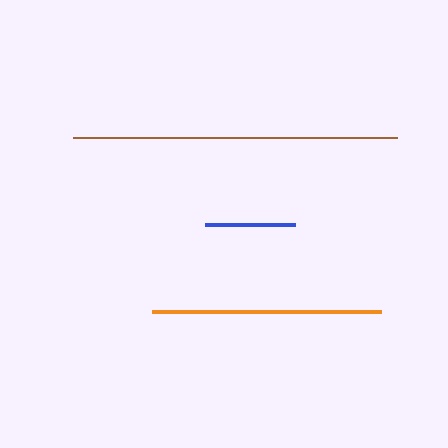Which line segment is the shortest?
The blue line is the shortest at approximately 90 pixels.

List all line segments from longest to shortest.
From longest to shortest: brown, orange, blue.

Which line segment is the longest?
The brown line is the longest at approximately 323 pixels.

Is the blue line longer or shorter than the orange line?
The orange line is longer than the blue line.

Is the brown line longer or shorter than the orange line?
The brown line is longer than the orange line.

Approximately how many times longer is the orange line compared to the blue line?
The orange line is approximately 2.5 times the length of the blue line.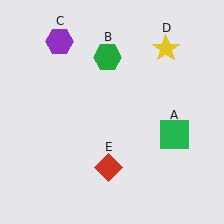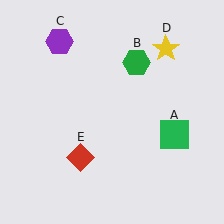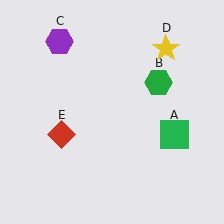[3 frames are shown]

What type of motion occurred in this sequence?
The green hexagon (object B), red diamond (object E) rotated clockwise around the center of the scene.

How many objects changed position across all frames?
2 objects changed position: green hexagon (object B), red diamond (object E).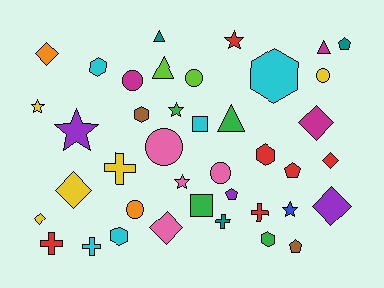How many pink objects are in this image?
There are 4 pink objects.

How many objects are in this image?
There are 40 objects.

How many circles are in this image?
There are 6 circles.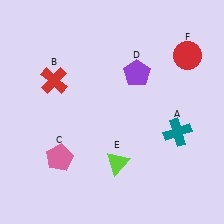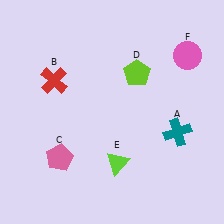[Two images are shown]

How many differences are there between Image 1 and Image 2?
There are 2 differences between the two images.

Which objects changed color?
D changed from purple to lime. F changed from red to pink.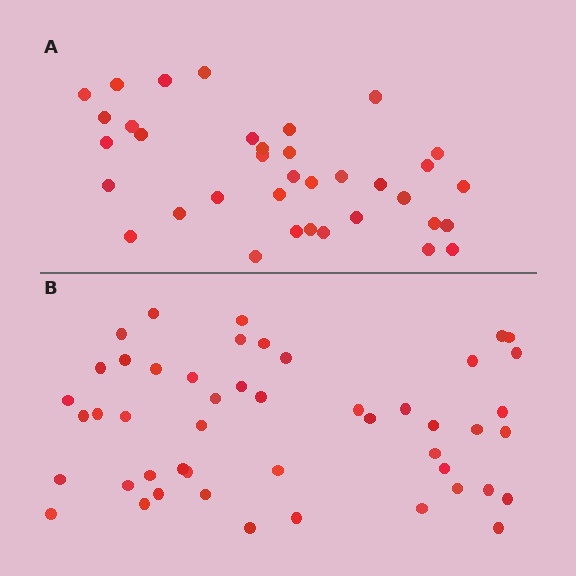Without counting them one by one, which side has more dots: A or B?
Region B (the bottom region) has more dots.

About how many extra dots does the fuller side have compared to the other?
Region B has roughly 12 or so more dots than region A.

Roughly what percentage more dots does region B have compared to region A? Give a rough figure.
About 35% more.